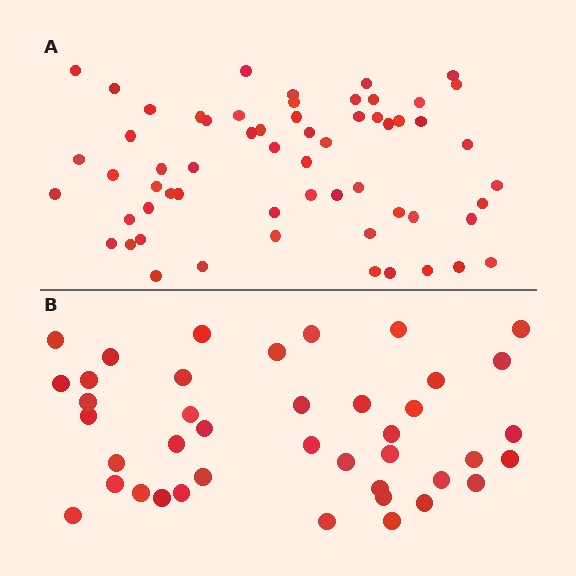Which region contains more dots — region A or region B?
Region A (the top region) has more dots.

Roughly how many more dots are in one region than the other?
Region A has approximately 20 more dots than region B.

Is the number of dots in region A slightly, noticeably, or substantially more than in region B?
Region A has substantially more. The ratio is roughly 1.5 to 1.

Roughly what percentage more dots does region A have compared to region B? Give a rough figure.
About 45% more.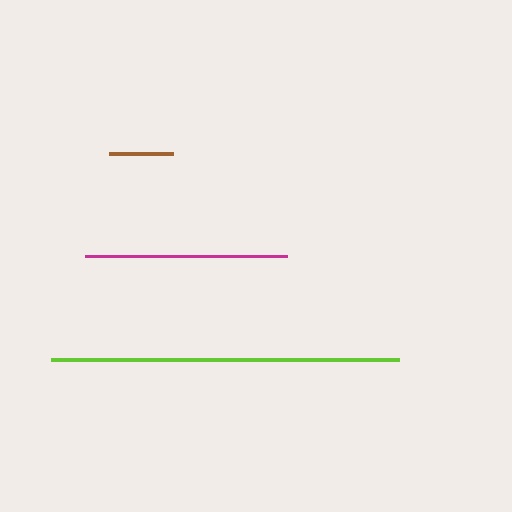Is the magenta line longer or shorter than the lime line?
The lime line is longer than the magenta line.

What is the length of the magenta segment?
The magenta segment is approximately 202 pixels long.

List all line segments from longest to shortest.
From longest to shortest: lime, magenta, brown.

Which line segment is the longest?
The lime line is the longest at approximately 348 pixels.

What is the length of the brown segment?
The brown segment is approximately 64 pixels long.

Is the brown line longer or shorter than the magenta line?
The magenta line is longer than the brown line.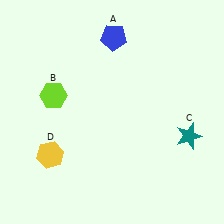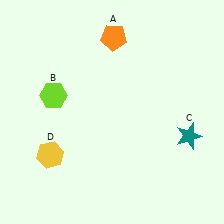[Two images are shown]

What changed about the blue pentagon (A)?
In Image 1, A is blue. In Image 2, it changed to orange.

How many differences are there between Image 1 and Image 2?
There is 1 difference between the two images.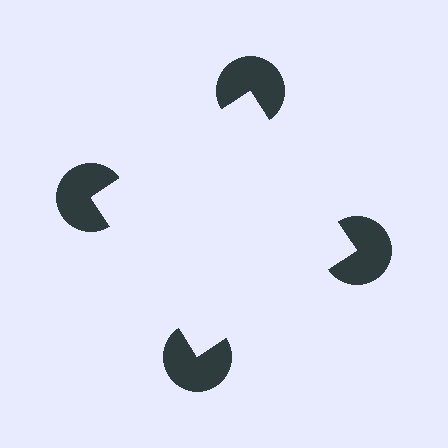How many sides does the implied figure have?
4 sides.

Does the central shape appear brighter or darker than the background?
It typically appears slightly brighter than the background, even though no actual brightness change is drawn.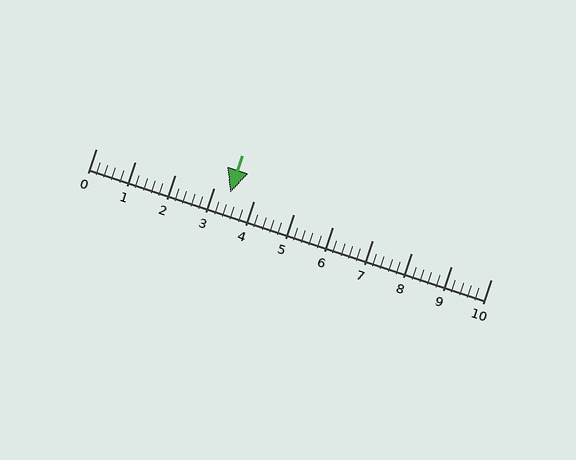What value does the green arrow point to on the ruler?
The green arrow points to approximately 3.4.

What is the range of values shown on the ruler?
The ruler shows values from 0 to 10.